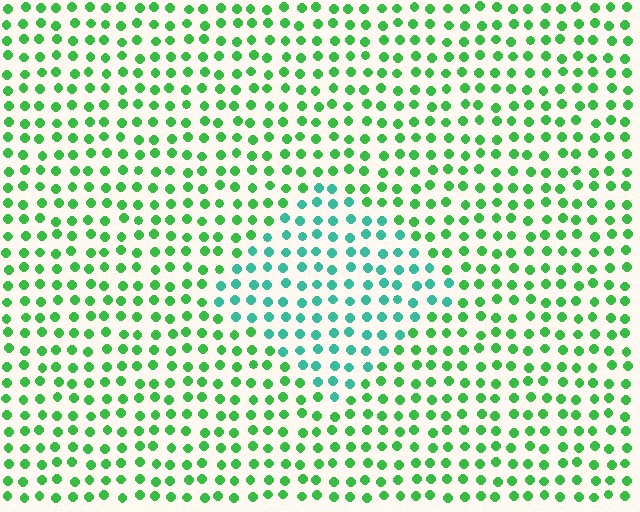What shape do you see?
I see a diamond.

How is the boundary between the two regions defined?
The boundary is defined purely by a slight shift in hue (about 40 degrees). Spacing, size, and orientation are identical on both sides.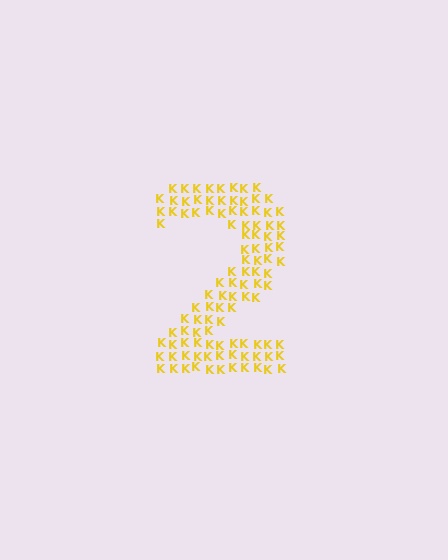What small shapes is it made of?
It is made of small letter K's.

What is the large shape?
The large shape is the digit 2.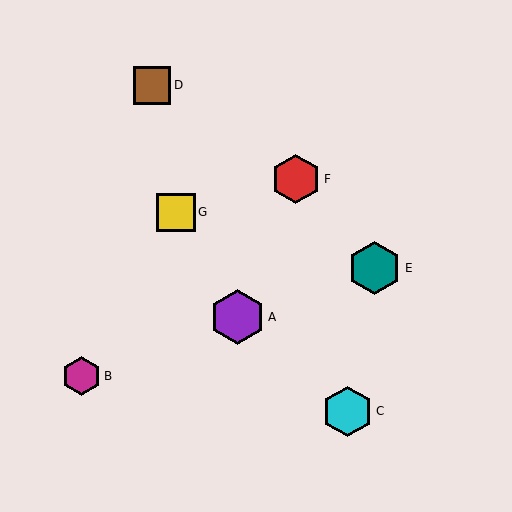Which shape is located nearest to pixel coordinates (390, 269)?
The teal hexagon (labeled E) at (375, 268) is nearest to that location.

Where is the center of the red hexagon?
The center of the red hexagon is at (296, 179).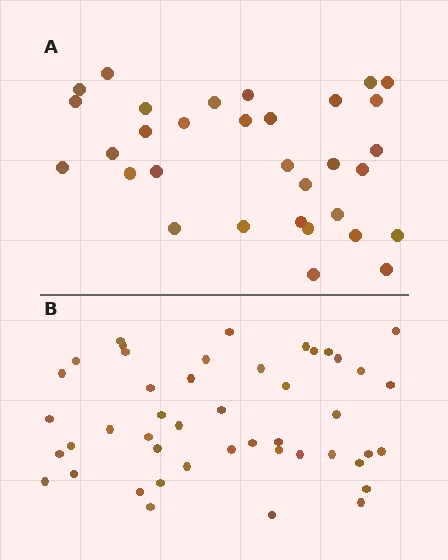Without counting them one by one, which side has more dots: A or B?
Region B (the bottom region) has more dots.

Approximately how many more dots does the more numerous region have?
Region B has approximately 15 more dots than region A.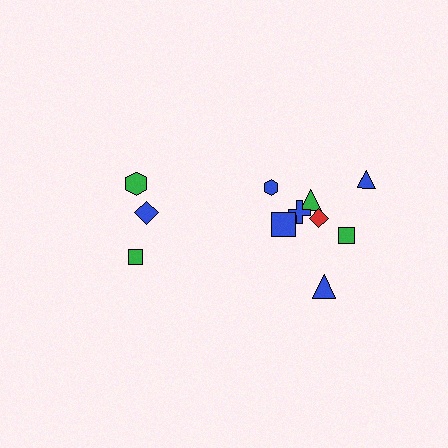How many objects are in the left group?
There are 3 objects.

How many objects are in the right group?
There are 8 objects.